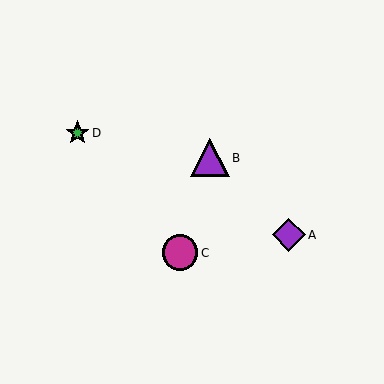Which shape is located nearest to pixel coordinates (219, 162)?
The purple triangle (labeled B) at (210, 158) is nearest to that location.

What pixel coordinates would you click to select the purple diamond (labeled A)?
Click at (289, 235) to select the purple diamond A.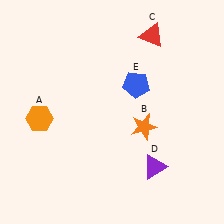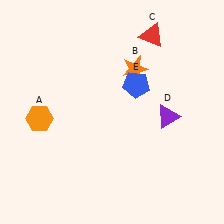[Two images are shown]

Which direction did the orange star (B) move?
The orange star (B) moved up.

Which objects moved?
The objects that moved are: the orange star (B), the purple triangle (D).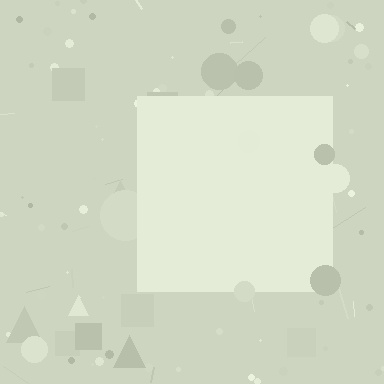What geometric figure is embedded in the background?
A square is embedded in the background.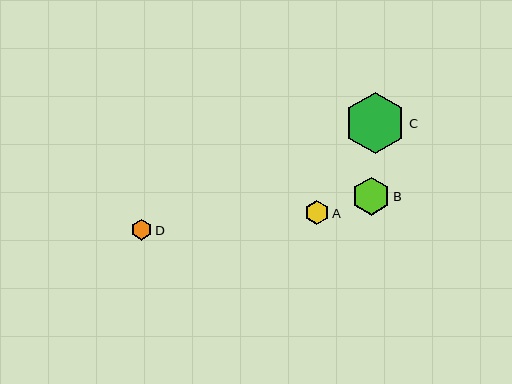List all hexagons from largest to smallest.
From largest to smallest: C, B, A, D.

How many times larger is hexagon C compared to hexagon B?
Hexagon C is approximately 1.6 times the size of hexagon B.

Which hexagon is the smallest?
Hexagon D is the smallest with a size of approximately 21 pixels.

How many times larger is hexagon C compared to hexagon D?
Hexagon C is approximately 2.9 times the size of hexagon D.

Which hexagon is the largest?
Hexagon C is the largest with a size of approximately 61 pixels.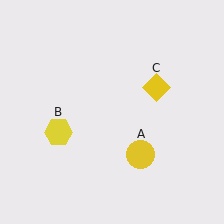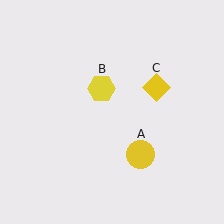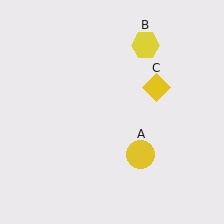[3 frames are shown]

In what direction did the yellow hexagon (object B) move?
The yellow hexagon (object B) moved up and to the right.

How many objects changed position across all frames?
1 object changed position: yellow hexagon (object B).